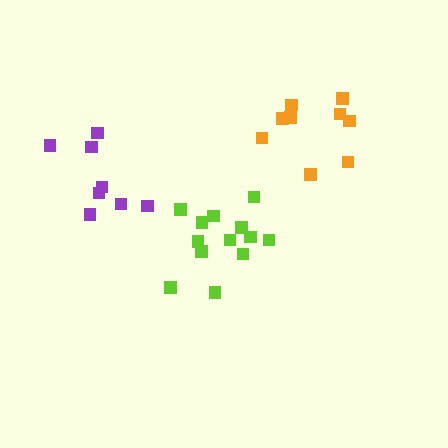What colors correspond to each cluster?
The clusters are colored: purple, lime, orange.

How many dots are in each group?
Group 1: 8 dots, Group 2: 13 dots, Group 3: 9 dots (30 total).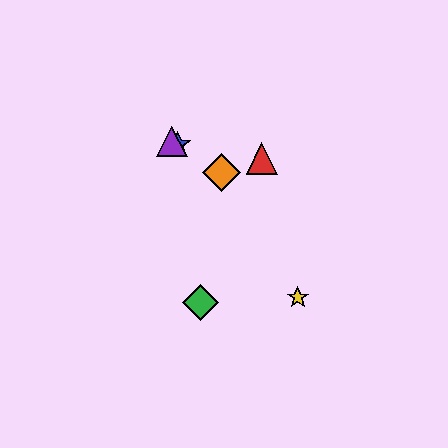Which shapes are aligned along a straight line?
The blue star, the purple triangle, the orange diamond are aligned along a straight line.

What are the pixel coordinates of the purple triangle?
The purple triangle is at (172, 141).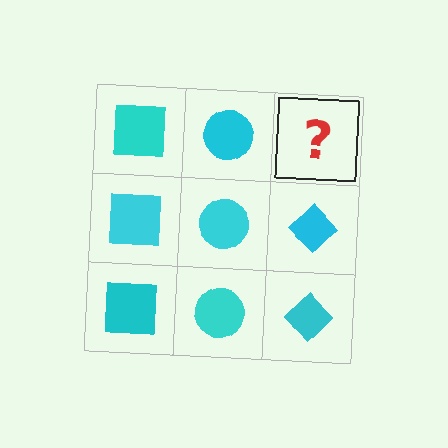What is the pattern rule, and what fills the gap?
The rule is that each column has a consistent shape. The gap should be filled with a cyan diamond.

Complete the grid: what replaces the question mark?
The question mark should be replaced with a cyan diamond.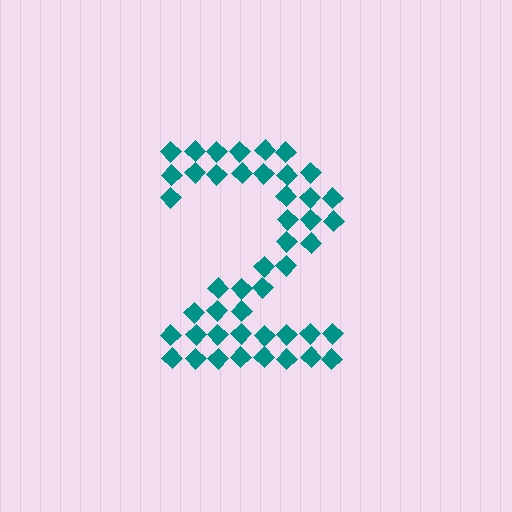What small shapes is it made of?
It is made of small diamonds.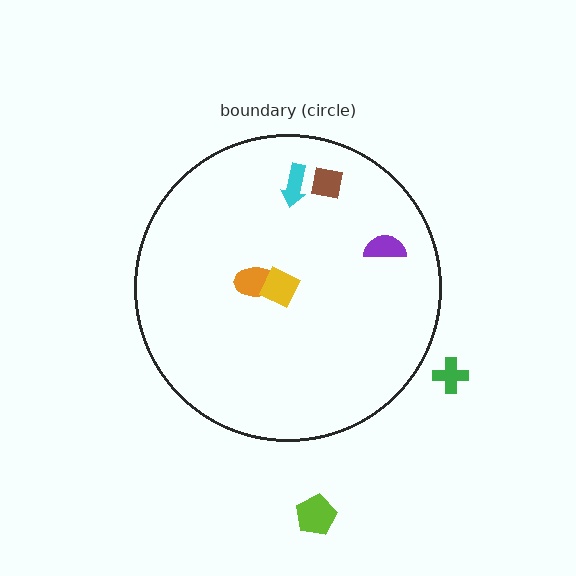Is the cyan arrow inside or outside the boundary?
Inside.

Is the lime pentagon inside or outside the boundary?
Outside.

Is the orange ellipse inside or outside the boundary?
Inside.